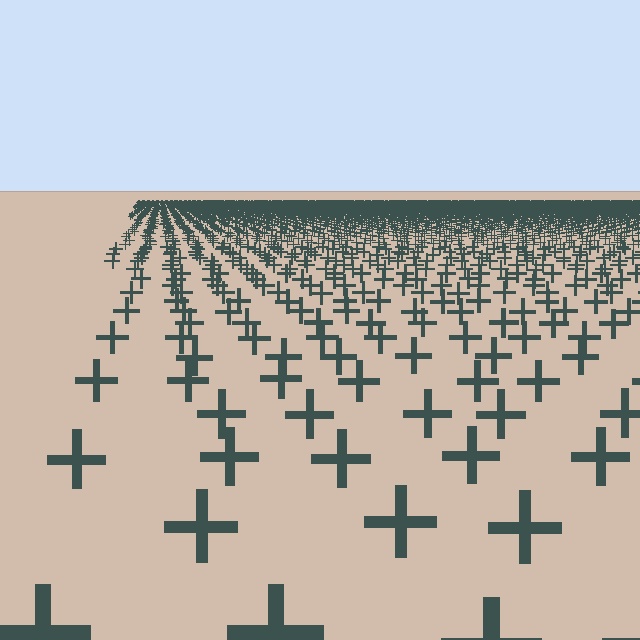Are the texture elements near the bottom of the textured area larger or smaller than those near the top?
Larger. Near the bottom, elements are closer to the viewer and appear at a bigger on-screen size.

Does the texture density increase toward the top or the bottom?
Density increases toward the top.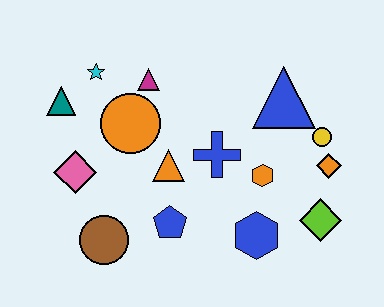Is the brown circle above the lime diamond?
No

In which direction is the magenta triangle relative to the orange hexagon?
The magenta triangle is to the left of the orange hexagon.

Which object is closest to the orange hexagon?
The blue cross is closest to the orange hexagon.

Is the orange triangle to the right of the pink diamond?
Yes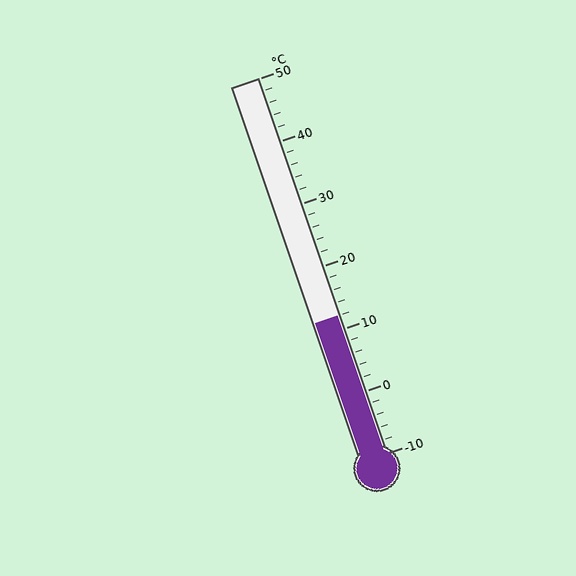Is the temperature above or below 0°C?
The temperature is above 0°C.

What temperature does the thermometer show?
The thermometer shows approximately 12°C.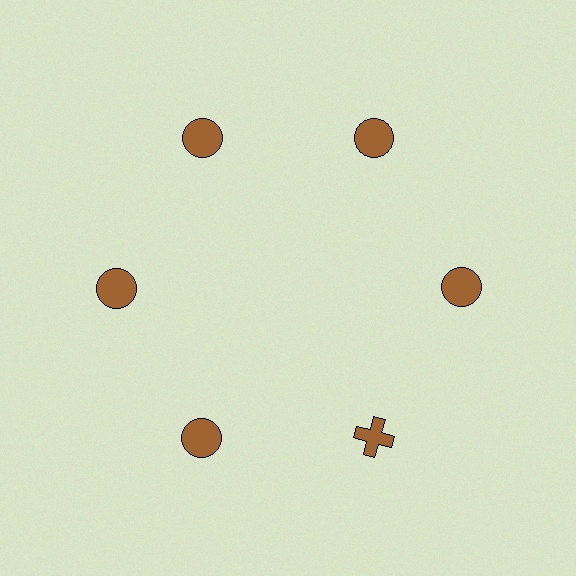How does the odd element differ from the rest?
It has a different shape: cross instead of circle.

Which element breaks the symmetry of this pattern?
The brown cross at roughly the 5 o'clock position breaks the symmetry. All other shapes are brown circles.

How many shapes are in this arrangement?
There are 6 shapes arranged in a ring pattern.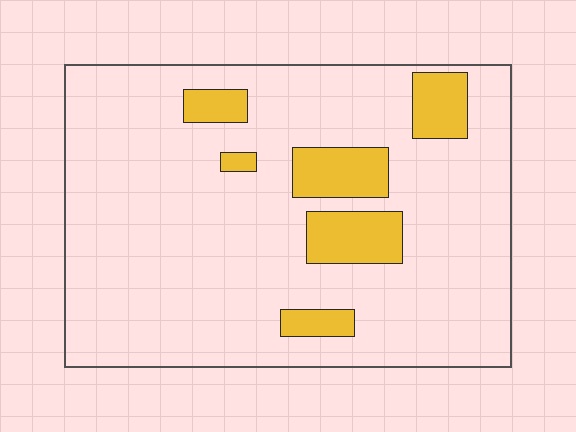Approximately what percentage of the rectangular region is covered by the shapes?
Approximately 15%.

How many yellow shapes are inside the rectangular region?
6.